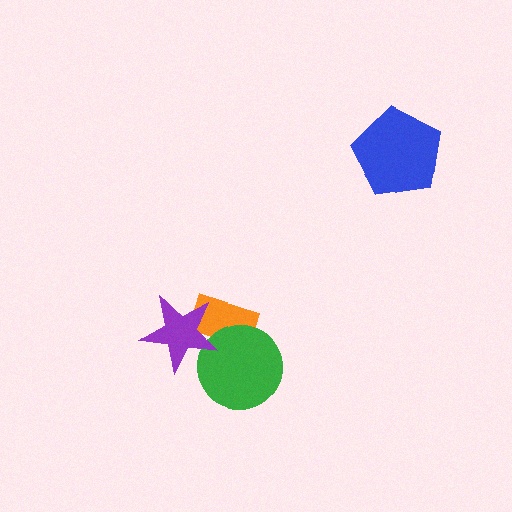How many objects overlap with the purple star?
2 objects overlap with the purple star.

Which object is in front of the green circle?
The purple star is in front of the green circle.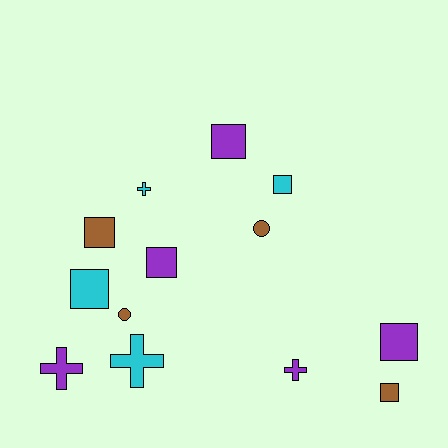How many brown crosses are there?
There are no brown crosses.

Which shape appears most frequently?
Square, with 7 objects.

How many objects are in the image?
There are 13 objects.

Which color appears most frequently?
Purple, with 5 objects.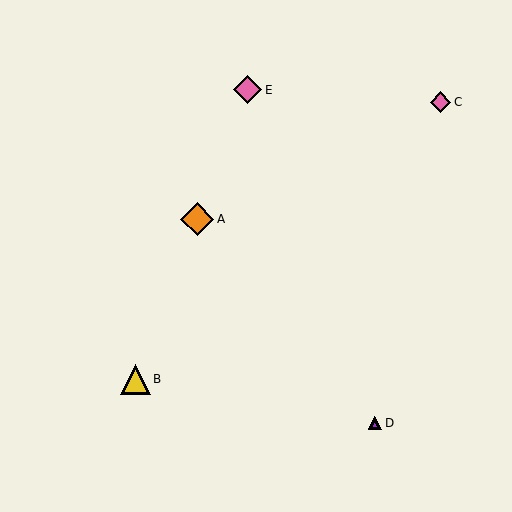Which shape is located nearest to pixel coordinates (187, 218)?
The orange diamond (labeled A) at (197, 219) is nearest to that location.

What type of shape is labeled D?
Shape D is a purple triangle.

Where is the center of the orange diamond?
The center of the orange diamond is at (197, 219).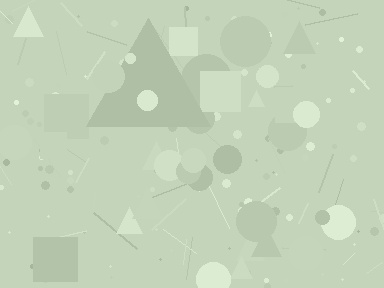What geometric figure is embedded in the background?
A triangle is embedded in the background.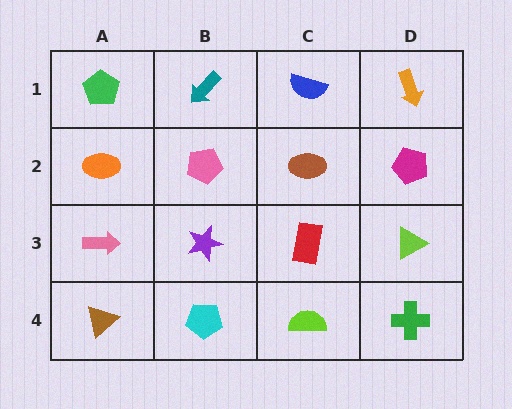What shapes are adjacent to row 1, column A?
An orange ellipse (row 2, column A), a teal arrow (row 1, column B).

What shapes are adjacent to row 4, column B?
A purple star (row 3, column B), a brown triangle (row 4, column A), a lime semicircle (row 4, column C).